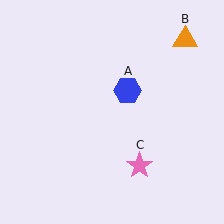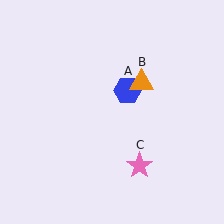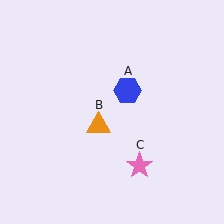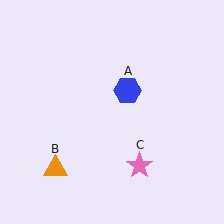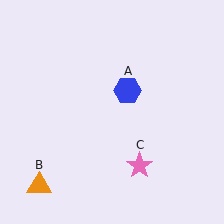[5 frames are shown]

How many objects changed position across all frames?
1 object changed position: orange triangle (object B).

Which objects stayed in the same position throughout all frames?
Blue hexagon (object A) and pink star (object C) remained stationary.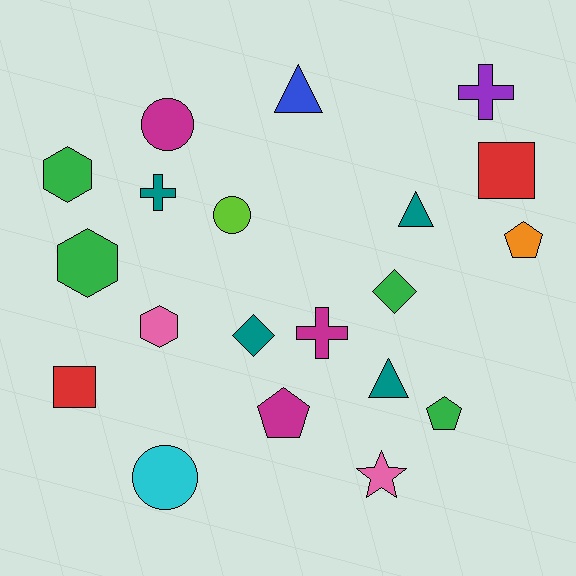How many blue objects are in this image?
There is 1 blue object.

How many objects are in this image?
There are 20 objects.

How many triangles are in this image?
There are 3 triangles.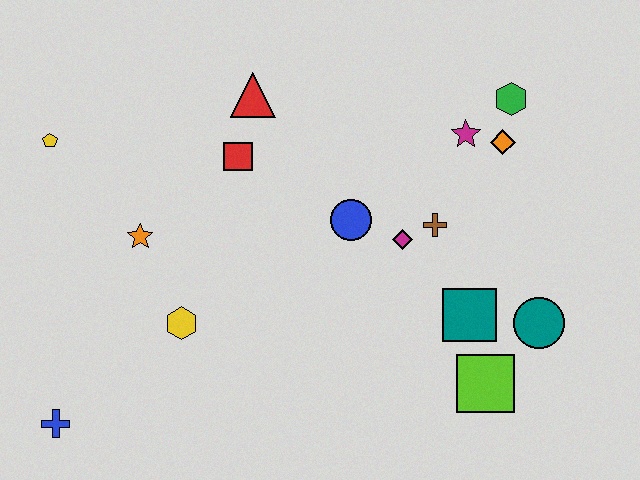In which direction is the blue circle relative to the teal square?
The blue circle is to the left of the teal square.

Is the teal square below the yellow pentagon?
Yes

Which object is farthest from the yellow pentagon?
The teal circle is farthest from the yellow pentagon.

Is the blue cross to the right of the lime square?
No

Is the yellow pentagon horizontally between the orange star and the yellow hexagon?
No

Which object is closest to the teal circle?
The teal square is closest to the teal circle.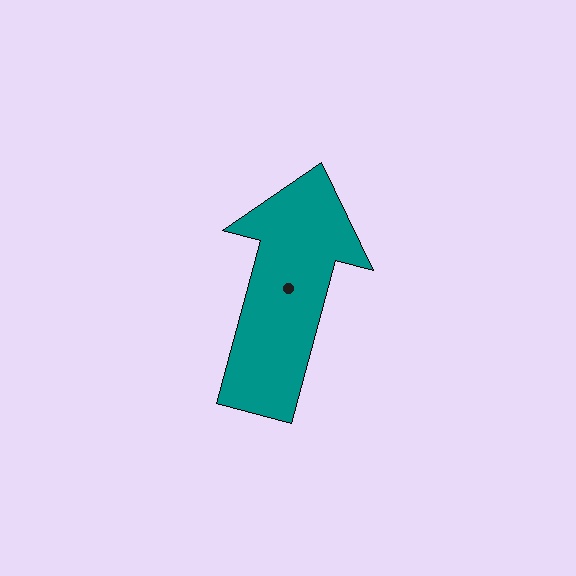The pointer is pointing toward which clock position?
Roughly 1 o'clock.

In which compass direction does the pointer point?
North.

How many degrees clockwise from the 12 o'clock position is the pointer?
Approximately 15 degrees.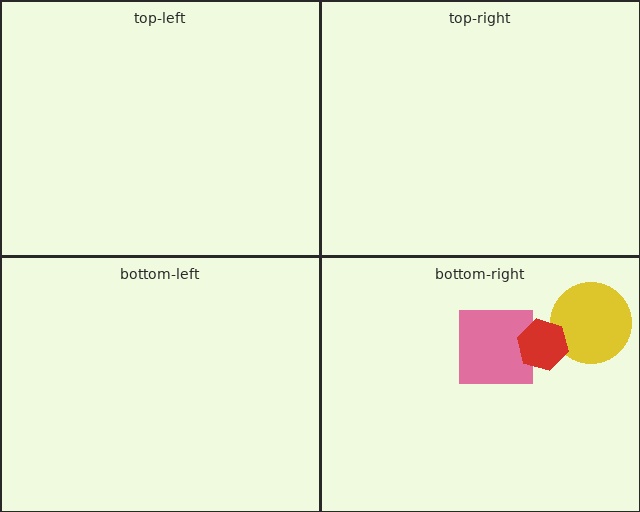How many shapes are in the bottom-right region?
3.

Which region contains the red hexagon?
The bottom-right region.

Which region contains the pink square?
The bottom-right region.